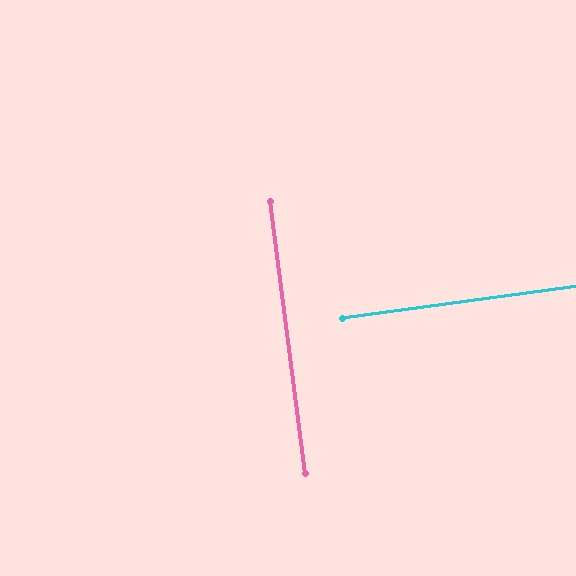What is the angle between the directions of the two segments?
Approximately 90 degrees.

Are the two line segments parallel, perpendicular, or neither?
Perpendicular — they meet at approximately 90°.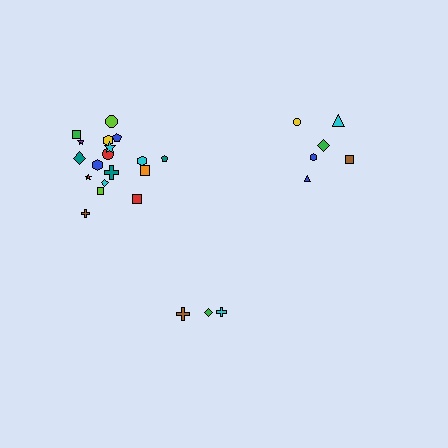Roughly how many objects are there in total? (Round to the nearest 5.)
Roughly 25 objects in total.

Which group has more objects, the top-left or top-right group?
The top-left group.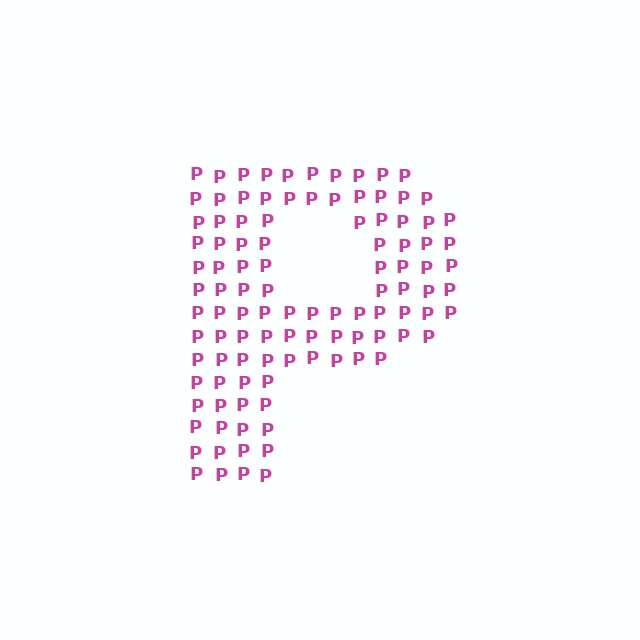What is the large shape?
The large shape is the letter P.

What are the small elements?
The small elements are letter P's.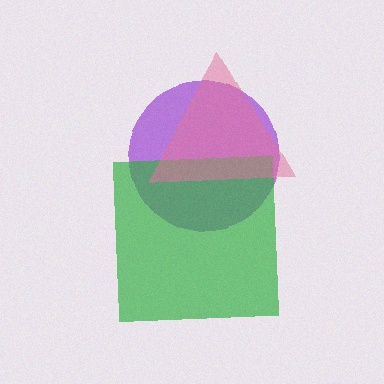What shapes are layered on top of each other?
The layered shapes are: a purple circle, a green square, a pink triangle.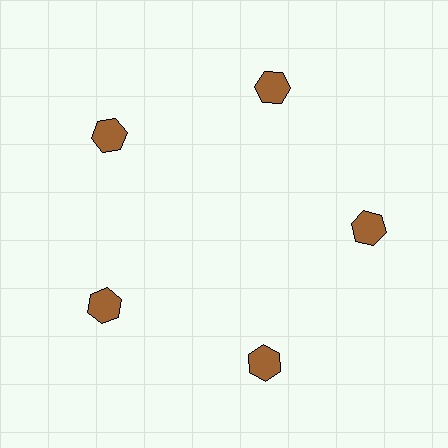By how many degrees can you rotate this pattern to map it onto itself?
The pattern maps onto itself every 72 degrees of rotation.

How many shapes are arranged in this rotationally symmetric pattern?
There are 5 shapes, arranged in 5 groups of 1.